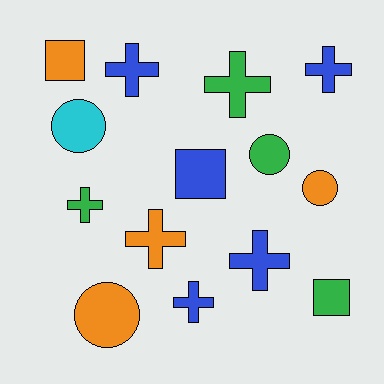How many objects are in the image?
There are 14 objects.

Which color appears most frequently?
Blue, with 5 objects.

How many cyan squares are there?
There are no cyan squares.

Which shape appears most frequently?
Cross, with 7 objects.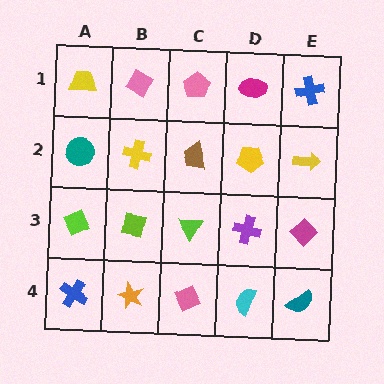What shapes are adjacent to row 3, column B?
A yellow cross (row 2, column B), an orange star (row 4, column B), a lime diamond (row 3, column A), a lime triangle (row 3, column C).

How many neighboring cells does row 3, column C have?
4.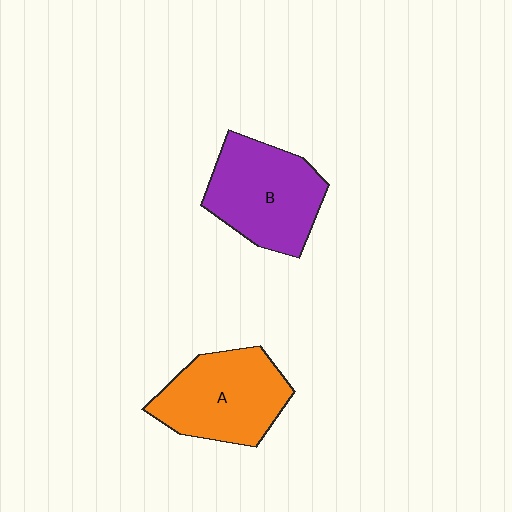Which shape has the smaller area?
Shape A (orange).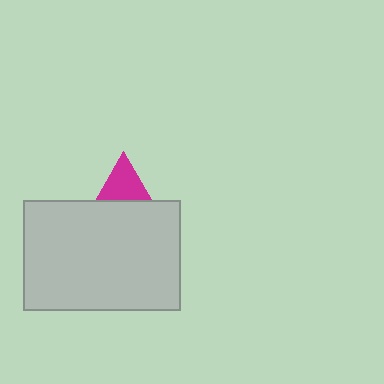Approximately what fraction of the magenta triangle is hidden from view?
Roughly 65% of the magenta triangle is hidden behind the light gray rectangle.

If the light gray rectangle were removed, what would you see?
You would see the complete magenta triangle.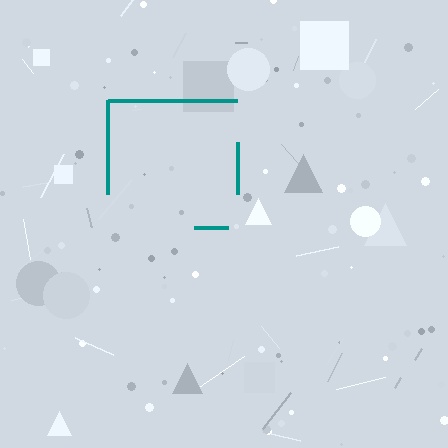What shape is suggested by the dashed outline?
The dashed outline suggests a square.